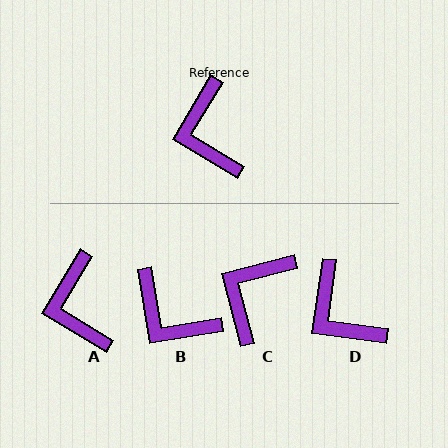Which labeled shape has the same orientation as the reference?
A.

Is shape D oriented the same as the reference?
No, it is off by about 23 degrees.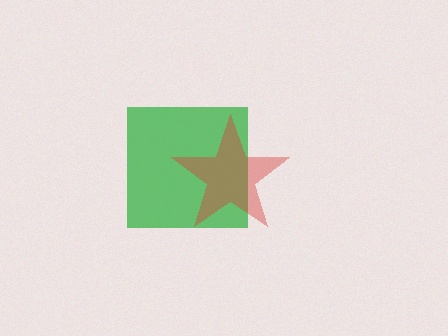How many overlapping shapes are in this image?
There are 2 overlapping shapes in the image.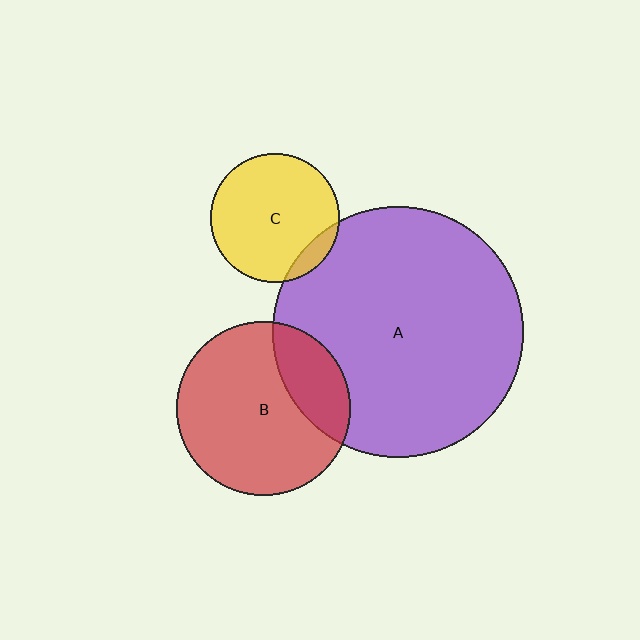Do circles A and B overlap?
Yes.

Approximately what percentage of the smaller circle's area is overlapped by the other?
Approximately 25%.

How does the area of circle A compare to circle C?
Approximately 3.8 times.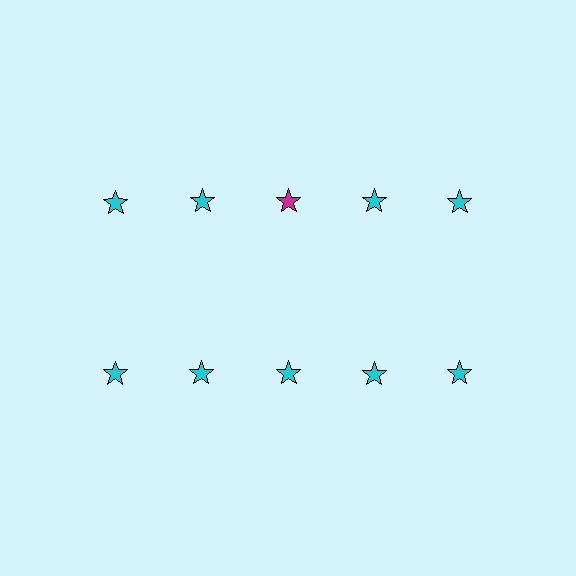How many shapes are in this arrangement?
There are 10 shapes arranged in a grid pattern.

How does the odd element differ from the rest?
It has a different color: magenta instead of cyan.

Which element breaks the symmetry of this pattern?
The magenta star in the top row, center column breaks the symmetry. All other shapes are cyan stars.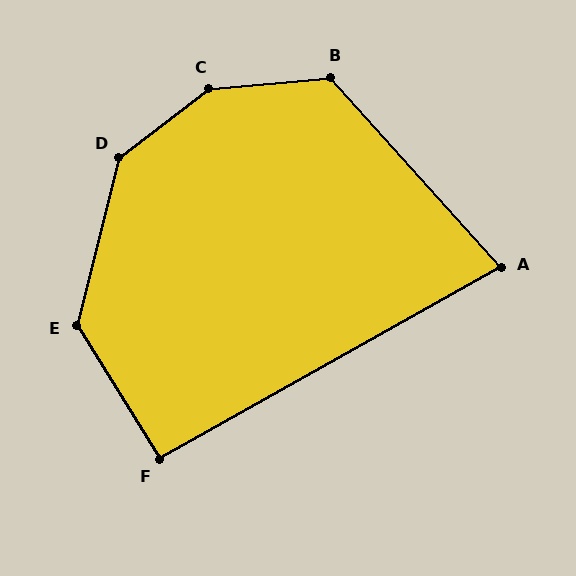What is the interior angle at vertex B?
Approximately 127 degrees (obtuse).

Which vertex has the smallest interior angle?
A, at approximately 77 degrees.